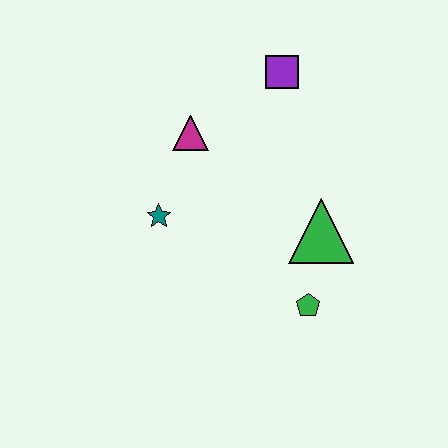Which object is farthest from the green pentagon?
The purple square is farthest from the green pentagon.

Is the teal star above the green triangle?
Yes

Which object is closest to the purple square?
The magenta triangle is closest to the purple square.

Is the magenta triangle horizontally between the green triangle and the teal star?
Yes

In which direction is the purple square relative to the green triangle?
The purple square is above the green triangle.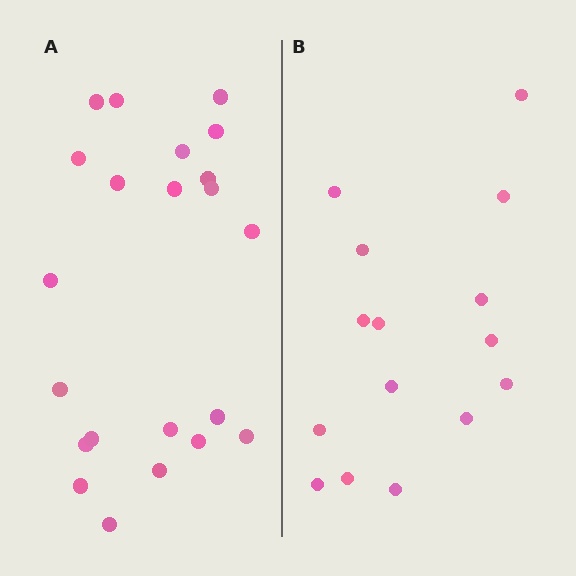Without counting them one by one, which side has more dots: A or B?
Region A (the left region) has more dots.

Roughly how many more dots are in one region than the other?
Region A has roughly 8 or so more dots than region B.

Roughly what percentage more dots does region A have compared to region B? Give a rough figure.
About 45% more.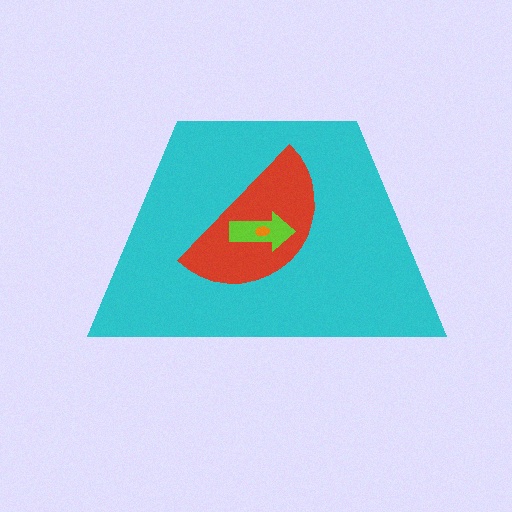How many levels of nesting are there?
4.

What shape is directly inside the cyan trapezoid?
The red semicircle.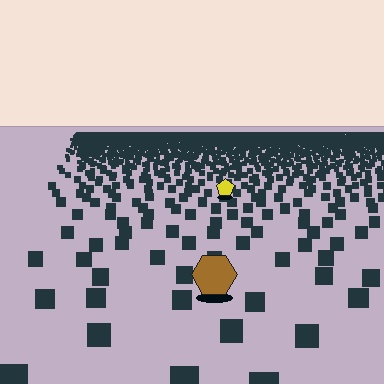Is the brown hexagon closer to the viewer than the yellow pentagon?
Yes. The brown hexagon is closer — you can tell from the texture gradient: the ground texture is coarser near it.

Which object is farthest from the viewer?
The yellow pentagon is farthest from the viewer. It appears smaller and the ground texture around it is denser.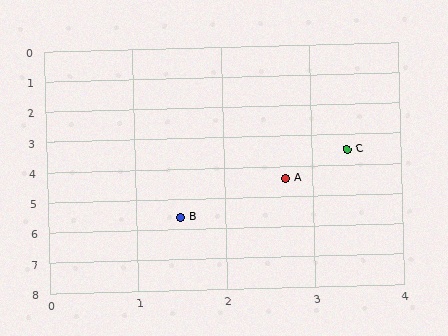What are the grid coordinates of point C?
Point C is at approximately (3.4, 3.5).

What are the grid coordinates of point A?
Point A is at approximately (2.7, 4.4).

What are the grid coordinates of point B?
Point B is at approximately (1.5, 5.6).